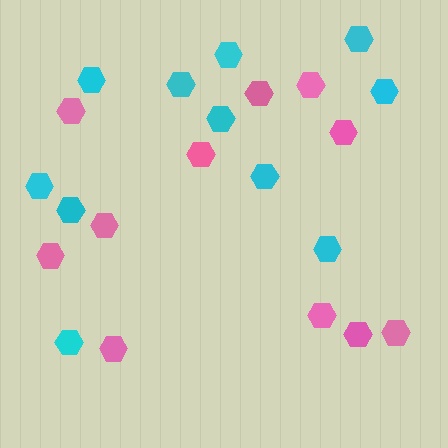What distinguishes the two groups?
There are 2 groups: one group of cyan hexagons (11) and one group of pink hexagons (11).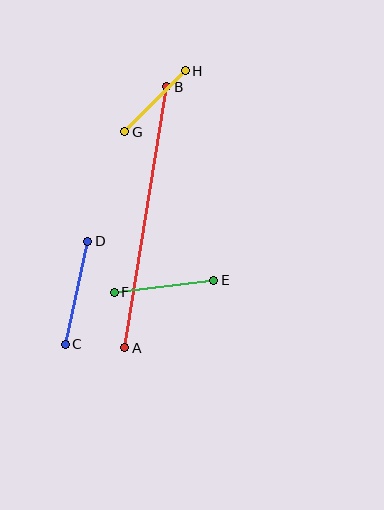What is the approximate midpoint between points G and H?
The midpoint is at approximately (155, 101) pixels.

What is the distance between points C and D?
The distance is approximately 105 pixels.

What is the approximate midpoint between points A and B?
The midpoint is at approximately (146, 217) pixels.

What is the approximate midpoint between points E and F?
The midpoint is at approximately (164, 286) pixels.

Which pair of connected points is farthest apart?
Points A and B are farthest apart.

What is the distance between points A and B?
The distance is approximately 264 pixels.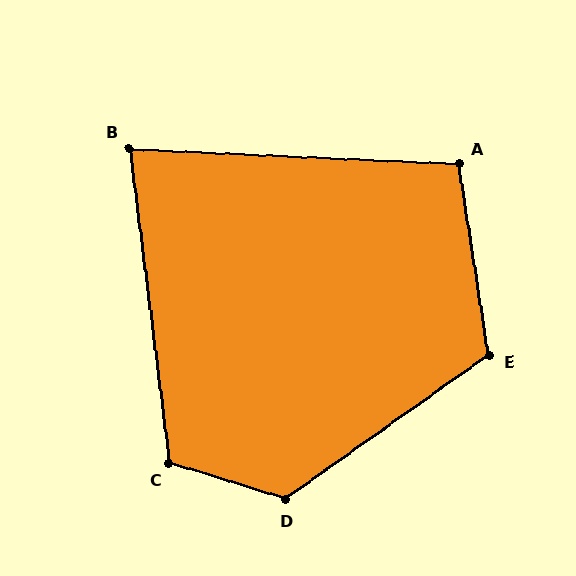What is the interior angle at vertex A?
Approximately 101 degrees (obtuse).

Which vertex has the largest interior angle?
D, at approximately 127 degrees.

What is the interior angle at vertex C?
Approximately 115 degrees (obtuse).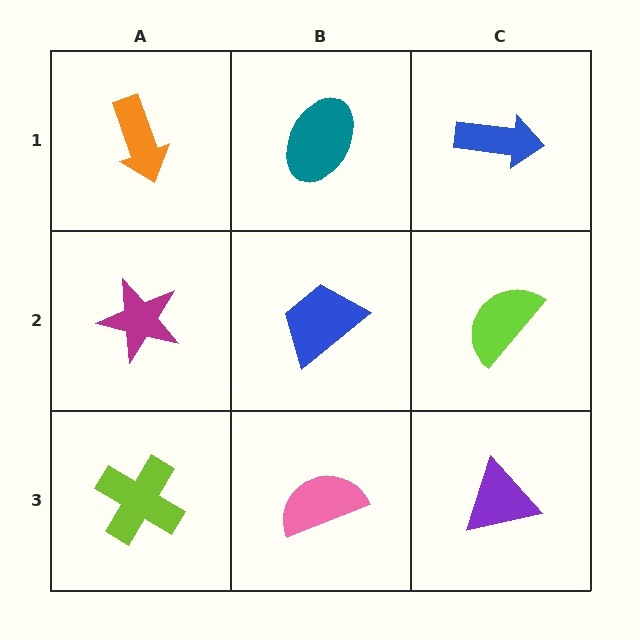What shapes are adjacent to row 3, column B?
A blue trapezoid (row 2, column B), a lime cross (row 3, column A), a purple triangle (row 3, column C).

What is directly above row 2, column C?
A blue arrow.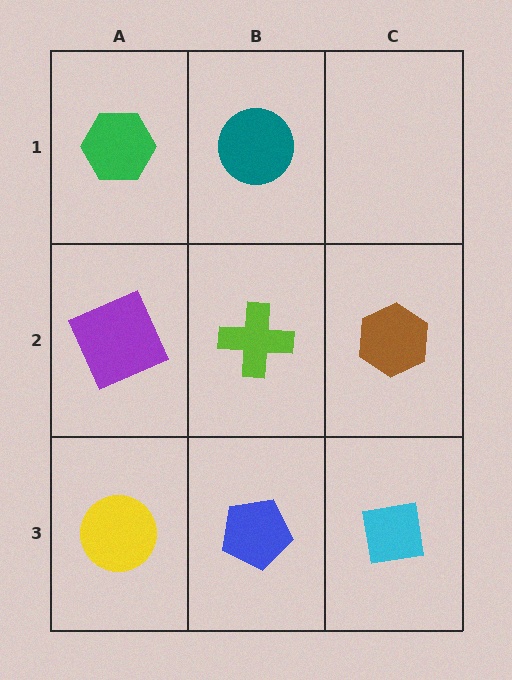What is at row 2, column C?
A brown hexagon.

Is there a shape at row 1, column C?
No, that cell is empty.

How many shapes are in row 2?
3 shapes.